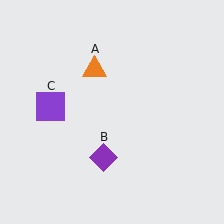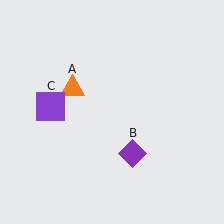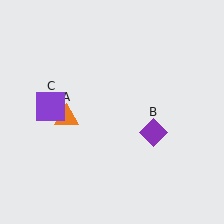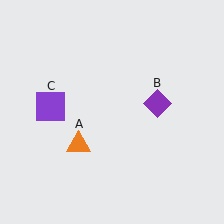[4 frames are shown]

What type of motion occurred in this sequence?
The orange triangle (object A), purple diamond (object B) rotated counterclockwise around the center of the scene.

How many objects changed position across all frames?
2 objects changed position: orange triangle (object A), purple diamond (object B).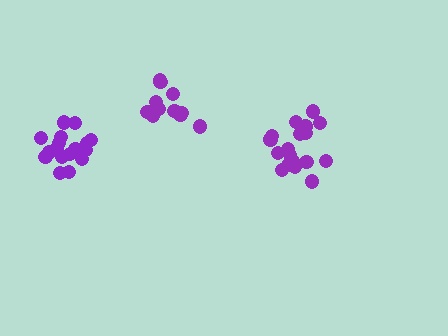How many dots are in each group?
Group 1: 18 dots, Group 2: 17 dots, Group 3: 12 dots (47 total).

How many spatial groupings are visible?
There are 3 spatial groupings.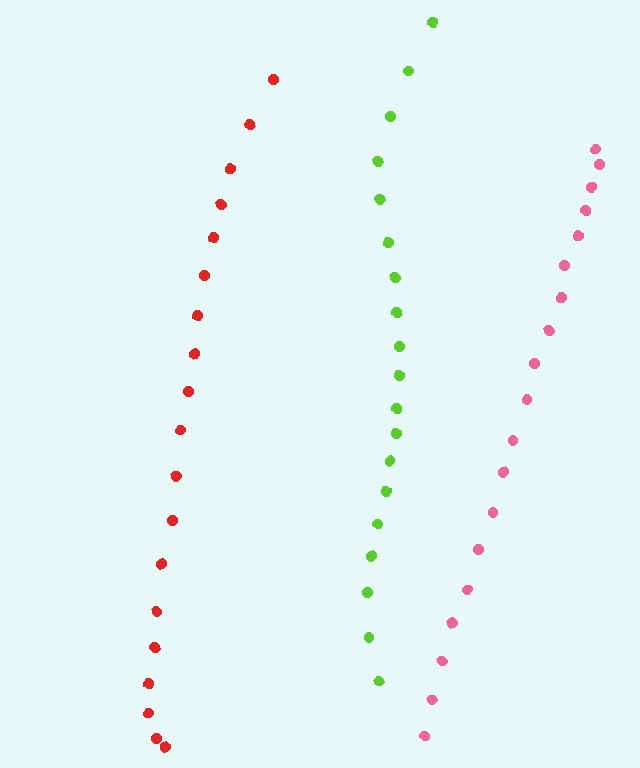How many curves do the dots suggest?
There are 3 distinct paths.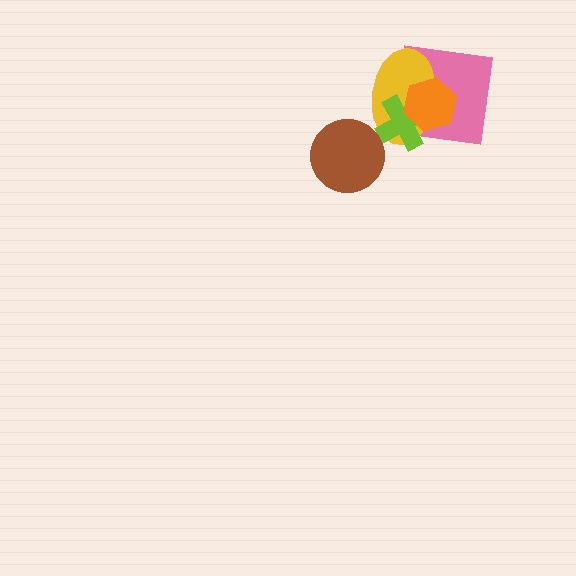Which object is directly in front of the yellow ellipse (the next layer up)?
The lime cross is directly in front of the yellow ellipse.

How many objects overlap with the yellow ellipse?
3 objects overlap with the yellow ellipse.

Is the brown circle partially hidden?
No, no other shape covers it.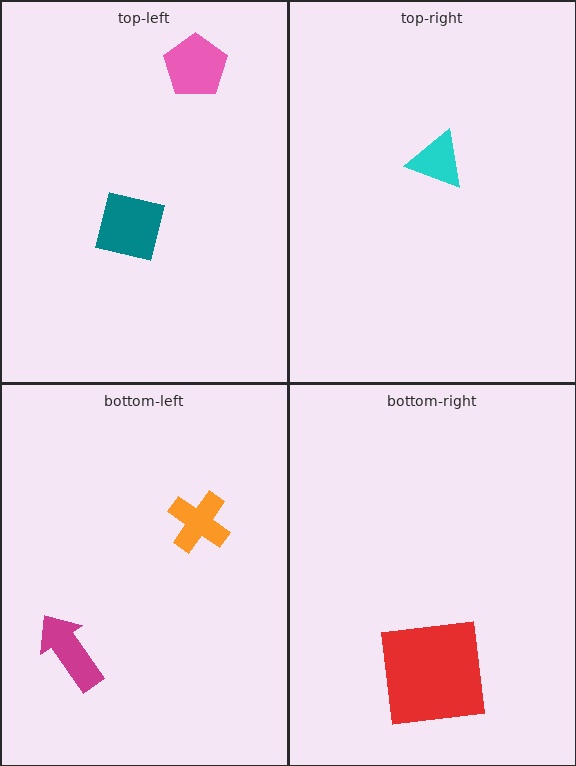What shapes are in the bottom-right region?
The red square.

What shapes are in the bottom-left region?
The magenta arrow, the orange cross.